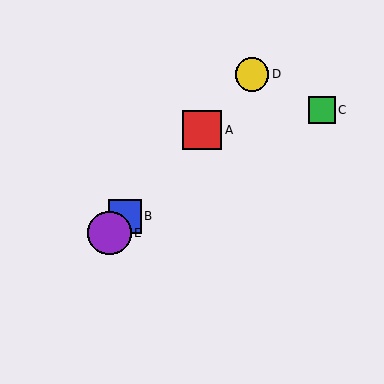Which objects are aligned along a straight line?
Objects A, B, D, E are aligned along a straight line.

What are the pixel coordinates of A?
Object A is at (202, 130).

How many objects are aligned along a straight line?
4 objects (A, B, D, E) are aligned along a straight line.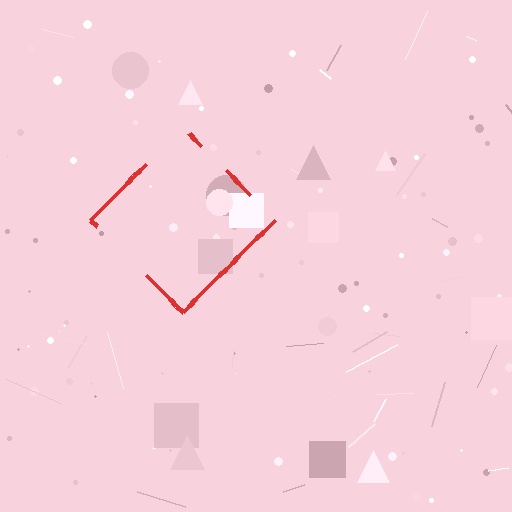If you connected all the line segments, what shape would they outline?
They would outline a diamond.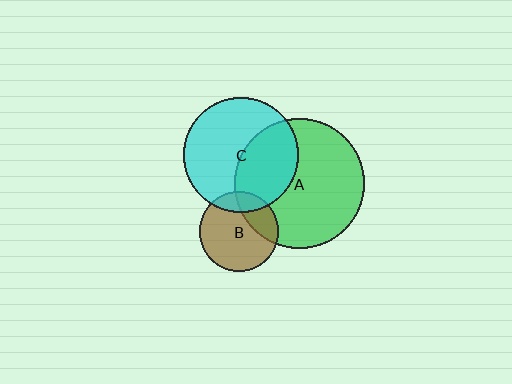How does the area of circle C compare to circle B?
Approximately 2.1 times.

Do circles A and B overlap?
Yes.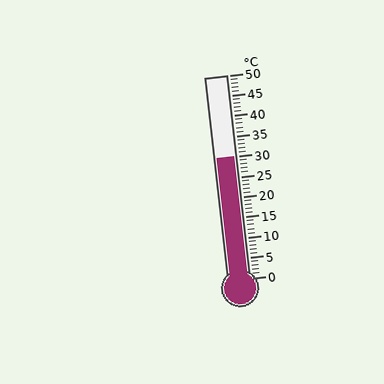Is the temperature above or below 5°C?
The temperature is above 5°C.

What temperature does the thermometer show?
The thermometer shows approximately 30°C.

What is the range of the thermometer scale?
The thermometer scale ranges from 0°C to 50°C.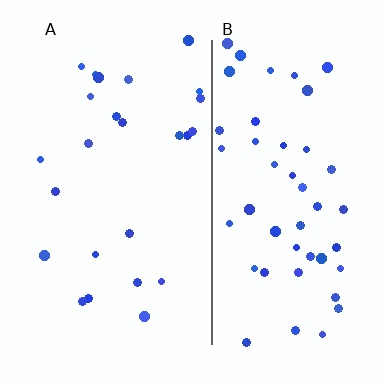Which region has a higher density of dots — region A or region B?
B (the right).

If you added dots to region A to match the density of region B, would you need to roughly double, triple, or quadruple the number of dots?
Approximately double.